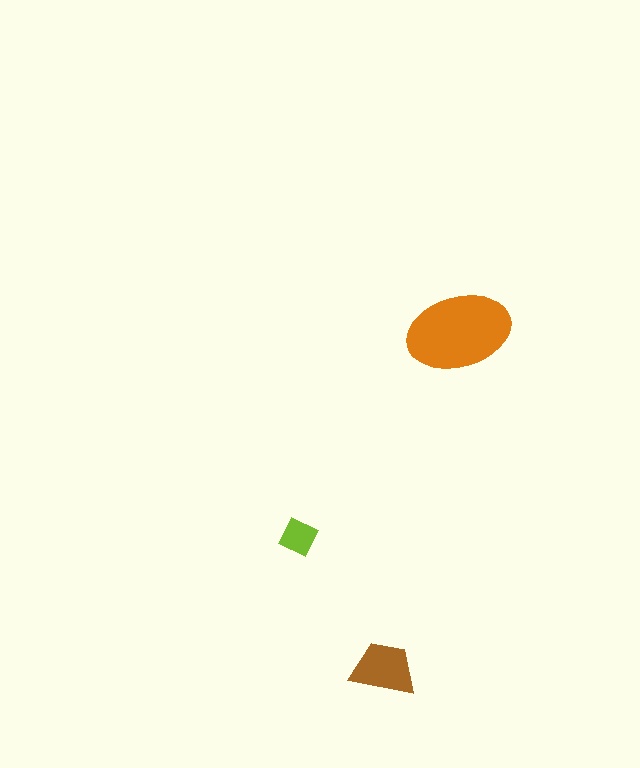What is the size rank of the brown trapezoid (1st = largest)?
2nd.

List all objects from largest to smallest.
The orange ellipse, the brown trapezoid, the lime square.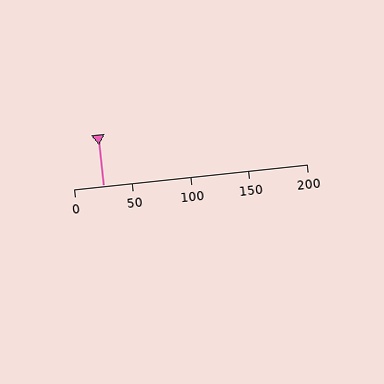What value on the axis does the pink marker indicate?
The marker indicates approximately 25.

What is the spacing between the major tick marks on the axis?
The major ticks are spaced 50 apart.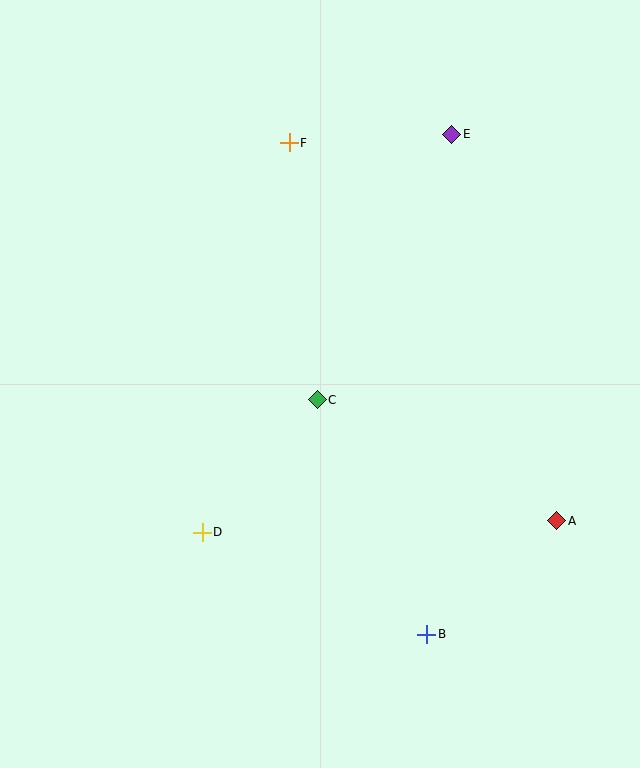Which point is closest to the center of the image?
Point C at (317, 400) is closest to the center.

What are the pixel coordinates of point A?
Point A is at (557, 521).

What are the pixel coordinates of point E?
Point E is at (452, 134).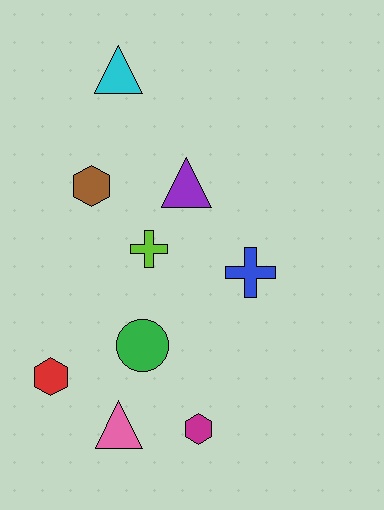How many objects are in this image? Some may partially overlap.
There are 9 objects.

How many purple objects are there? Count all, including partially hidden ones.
There is 1 purple object.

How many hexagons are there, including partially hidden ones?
There are 3 hexagons.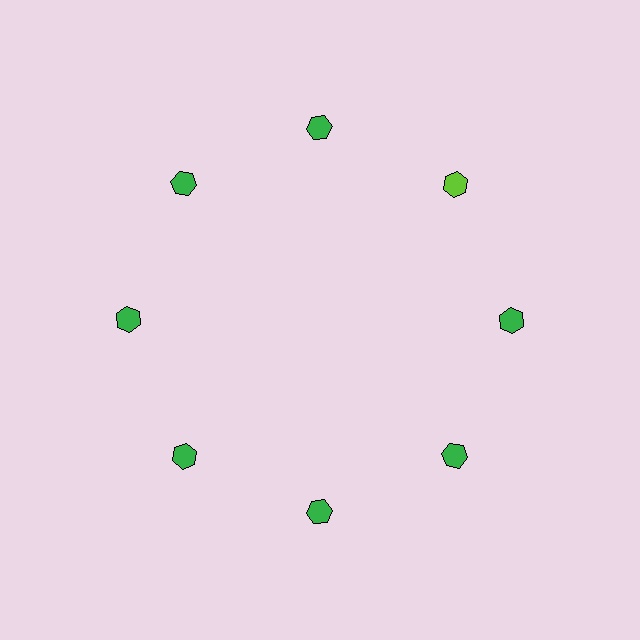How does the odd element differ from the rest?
It has a different color: lime instead of green.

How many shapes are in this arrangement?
There are 8 shapes arranged in a ring pattern.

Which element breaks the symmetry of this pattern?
The lime hexagon at roughly the 2 o'clock position breaks the symmetry. All other shapes are green hexagons.